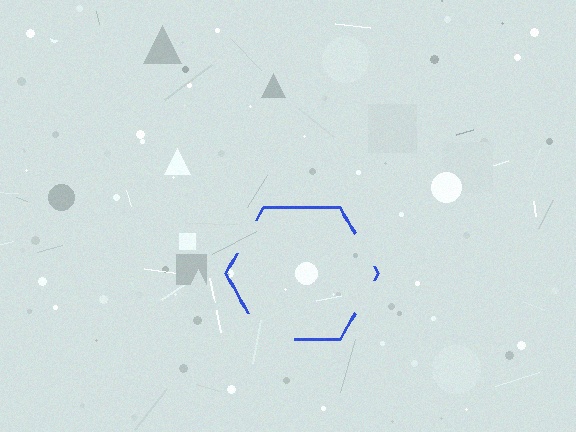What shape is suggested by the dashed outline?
The dashed outline suggests a hexagon.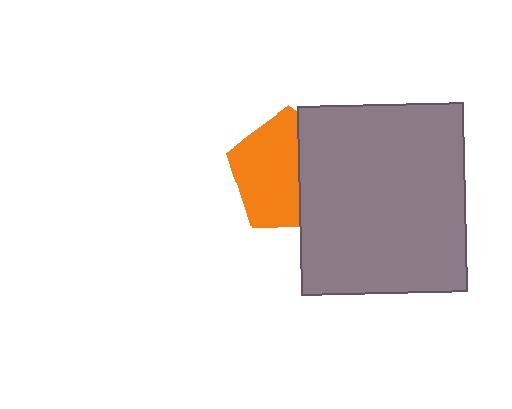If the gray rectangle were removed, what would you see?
You would see the complete orange pentagon.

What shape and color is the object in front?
The object in front is a gray rectangle.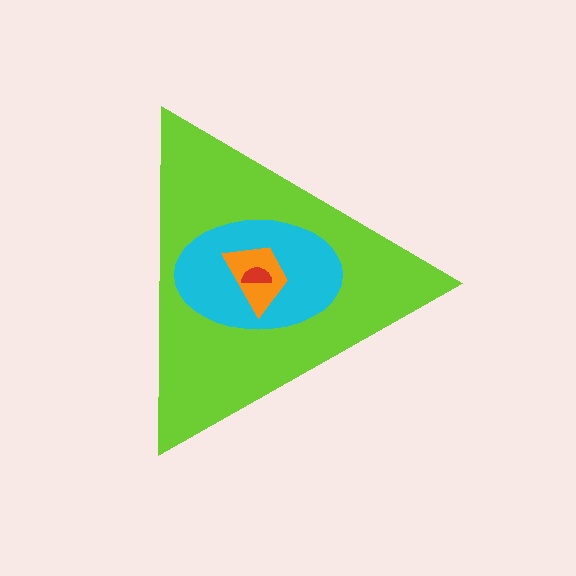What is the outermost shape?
The lime triangle.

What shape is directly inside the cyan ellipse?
The orange trapezoid.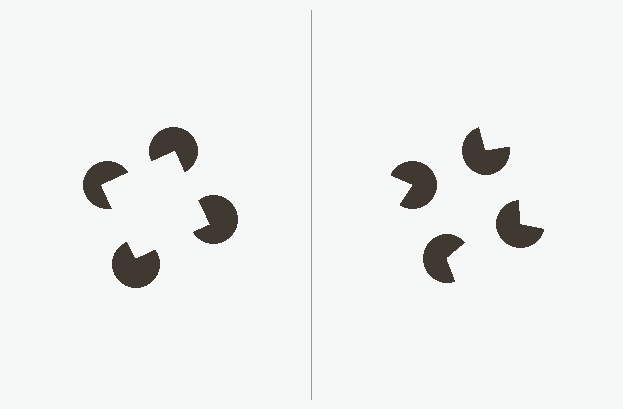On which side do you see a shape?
An illusory square appears on the left side. On the right side the wedge cuts are rotated, so no coherent shape forms.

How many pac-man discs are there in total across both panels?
8 — 4 on each side.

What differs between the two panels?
The pac-man discs are positioned identically on both sides; only the wedge orientations differ. On the left they align to a square; on the right they are misaligned.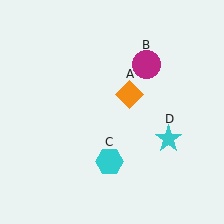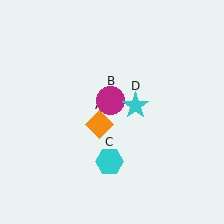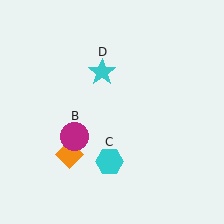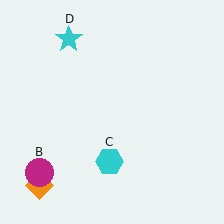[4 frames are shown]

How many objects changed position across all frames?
3 objects changed position: orange diamond (object A), magenta circle (object B), cyan star (object D).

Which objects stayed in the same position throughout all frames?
Cyan hexagon (object C) remained stationary.